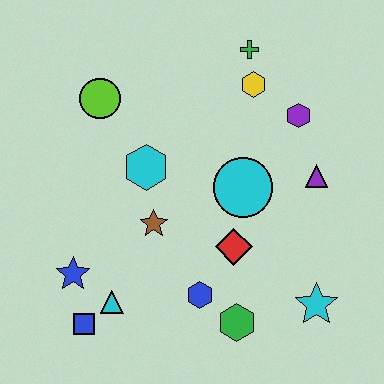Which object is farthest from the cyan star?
The lime circle is farthest from the cyan star.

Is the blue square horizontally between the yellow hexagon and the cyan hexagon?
No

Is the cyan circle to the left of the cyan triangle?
No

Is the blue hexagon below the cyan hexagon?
Yes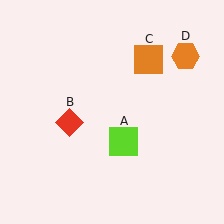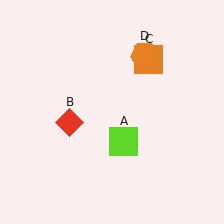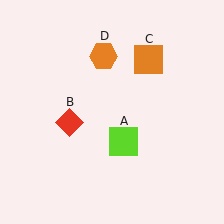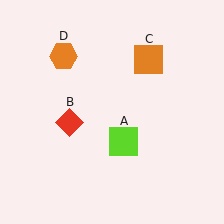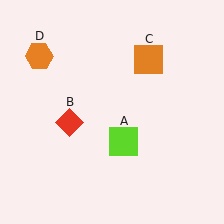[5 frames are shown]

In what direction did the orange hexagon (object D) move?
The orange hexagon (object D) moved left.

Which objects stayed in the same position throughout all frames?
Lime square (object A) and red diamond (object B) and orange square (object C) remained stationary.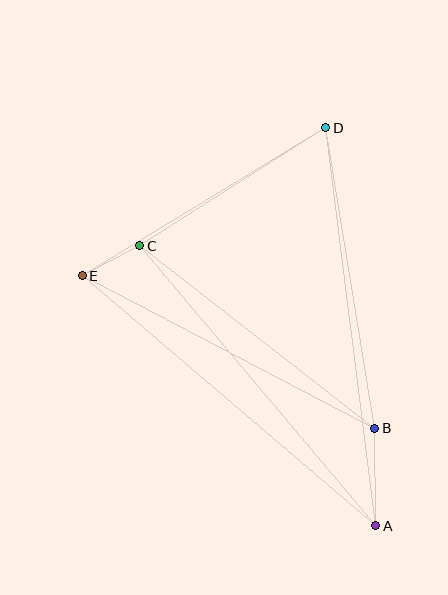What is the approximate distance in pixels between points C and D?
The distance between C and D is approximately 220 pixels.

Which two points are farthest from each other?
Points A and D are farthest from each other.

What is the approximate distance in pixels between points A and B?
The distance between A and B is approximately 97 pixels.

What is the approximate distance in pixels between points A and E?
The distance between A and E is approximately 386 pixels.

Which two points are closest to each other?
Points C and E are closest to each other.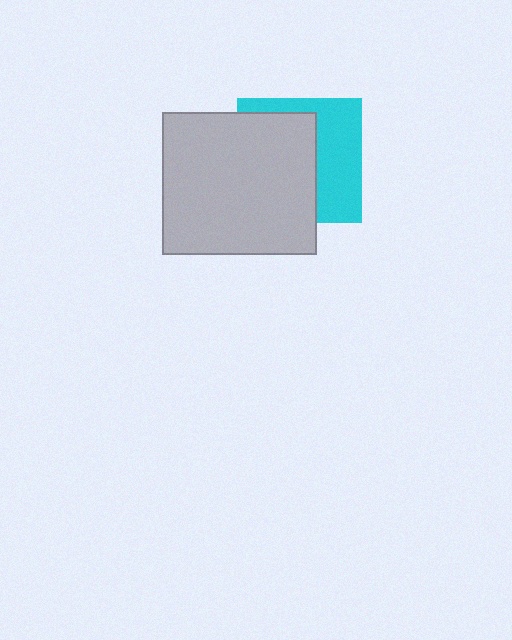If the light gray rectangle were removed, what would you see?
You would see the complete cyan square.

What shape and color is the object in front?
The object in front is a light gray rectangle.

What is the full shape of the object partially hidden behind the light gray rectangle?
The partially hidden object is a cyan square.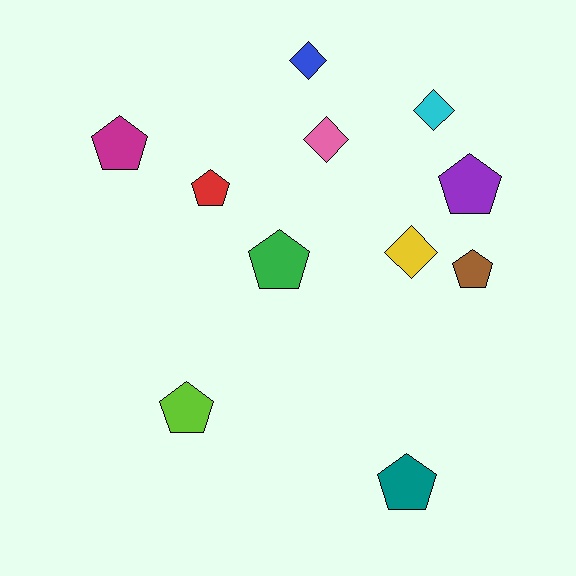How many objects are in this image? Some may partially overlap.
There are 11 objects.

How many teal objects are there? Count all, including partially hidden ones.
There is 1 teal object.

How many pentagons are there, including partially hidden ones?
There are 7 pentagons.